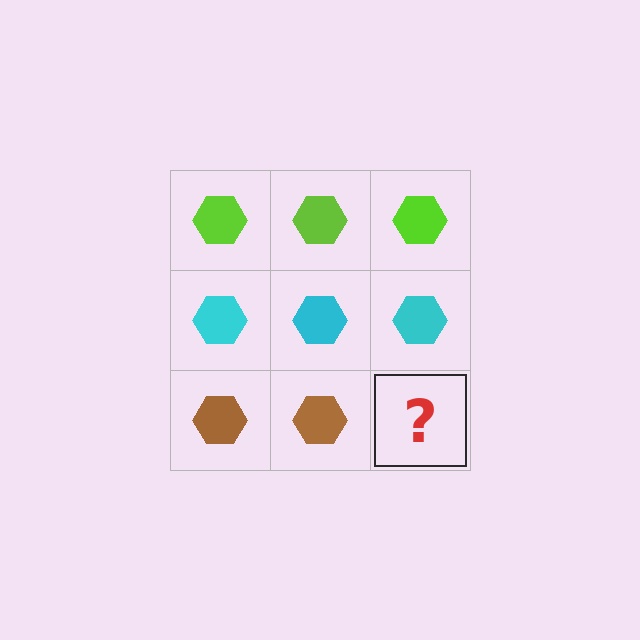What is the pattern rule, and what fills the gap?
The rule is that each row has a consistent color. The gap should be filled with a brown hexagon.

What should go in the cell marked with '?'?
The missing cell should contain a brown hexagon.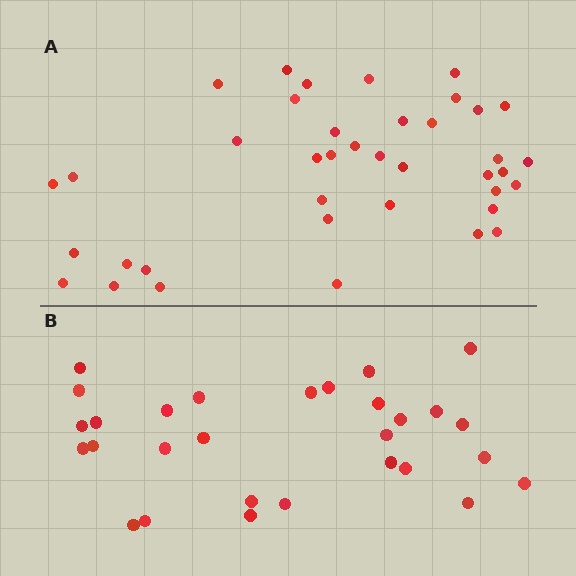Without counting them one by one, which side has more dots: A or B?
Region A (the top region) has more dots.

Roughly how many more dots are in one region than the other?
Region A has roughly 10 or so more dots than region B.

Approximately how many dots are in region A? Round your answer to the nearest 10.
About 40 dots. (The exact count is 39, which rounds to 40.)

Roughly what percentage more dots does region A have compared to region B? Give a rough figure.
About 35% more.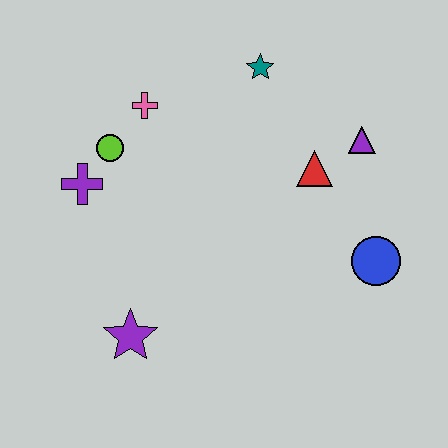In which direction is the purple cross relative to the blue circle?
The purple cross is to the left of the blue circle.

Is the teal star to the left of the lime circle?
No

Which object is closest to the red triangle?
The purple triangle is closest to the red triangle.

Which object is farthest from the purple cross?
The blue circle is farthest from the purple cross.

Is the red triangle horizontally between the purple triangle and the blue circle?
No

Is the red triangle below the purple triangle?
Yes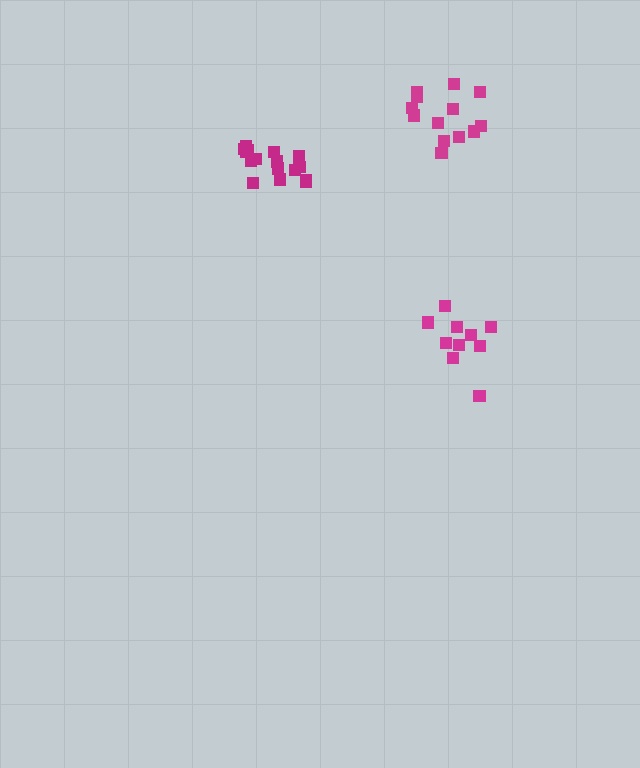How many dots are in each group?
Group 1: 16 dots, Group 2: 13 dots, Group 3: 10 dots (39 total).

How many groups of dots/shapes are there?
There are 3 groups.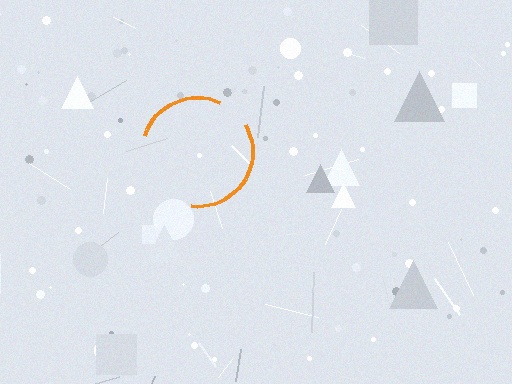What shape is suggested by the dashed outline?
The dashed outline suggests a circle.